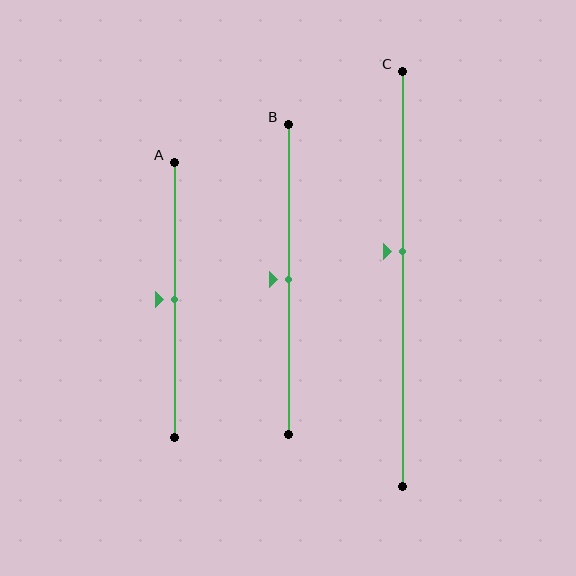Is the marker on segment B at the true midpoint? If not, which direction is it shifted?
Yes, the marker on segment B is at the true midpoint.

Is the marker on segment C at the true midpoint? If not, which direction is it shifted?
No, the marker on segment C is shifted upward by about 7% of the segment length.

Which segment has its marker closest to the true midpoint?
Segment A has its marker closest to the true midpoint.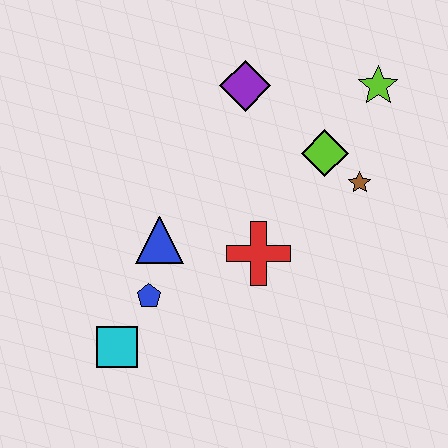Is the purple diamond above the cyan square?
Yes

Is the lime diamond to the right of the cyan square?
Yes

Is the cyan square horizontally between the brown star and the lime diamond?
No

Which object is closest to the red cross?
The blue triangle is closest to the red cross.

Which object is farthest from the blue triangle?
The lime star is farthest from the blue triangle.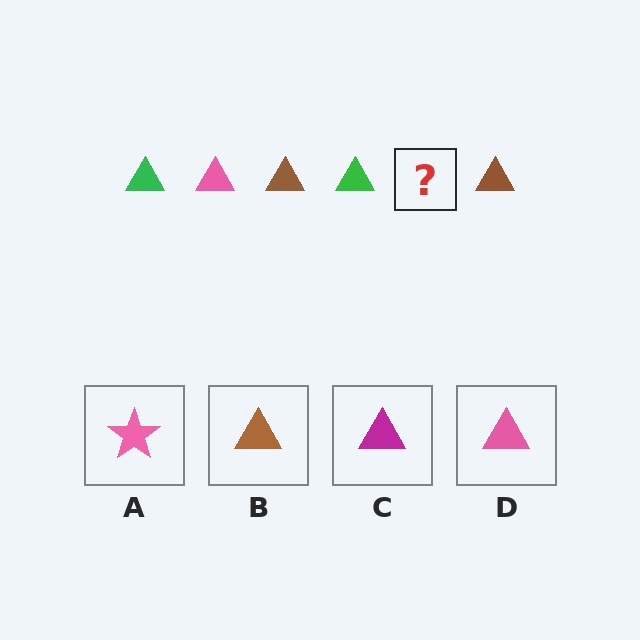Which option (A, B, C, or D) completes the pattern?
D.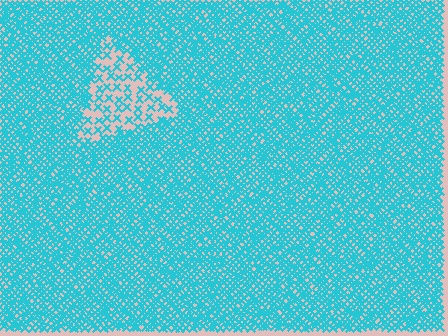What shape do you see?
I see a triangle.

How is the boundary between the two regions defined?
The boundary is defined by a change in element density (approximately 3.1x ratio). All elements are the same color, size, and shape.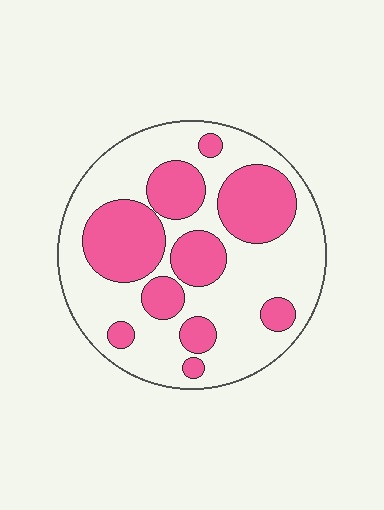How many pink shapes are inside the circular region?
10.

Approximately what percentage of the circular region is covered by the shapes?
Approximately 35%.